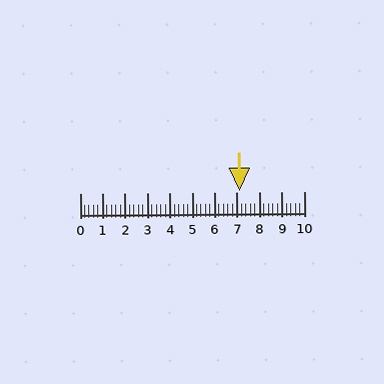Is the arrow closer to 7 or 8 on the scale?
The arrow is closer to 7.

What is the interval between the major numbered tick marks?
The major tick marks are spaced 1 units apart.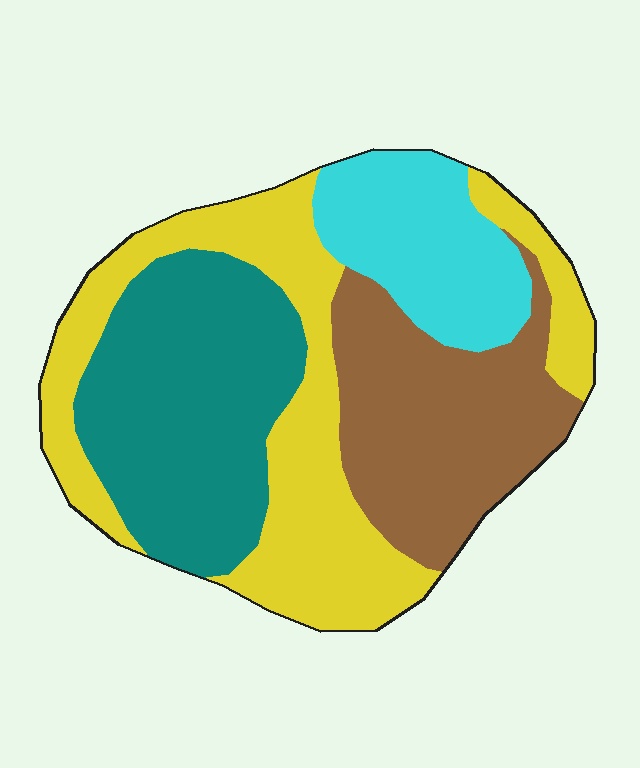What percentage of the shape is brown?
Brown covers around 25% of the shape.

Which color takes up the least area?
Cyan, at roughly 15%.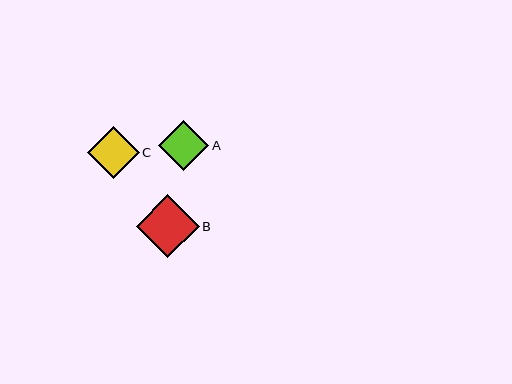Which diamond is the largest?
Diamond B is the largest with a size of approximately 63 pixels.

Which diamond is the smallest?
Diamond A is the smallest with a size of approximately 50 pixels.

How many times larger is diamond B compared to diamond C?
Diamond B is approximately 1.2 times the size of diamond C.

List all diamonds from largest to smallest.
From largest to smallest: B, C, A.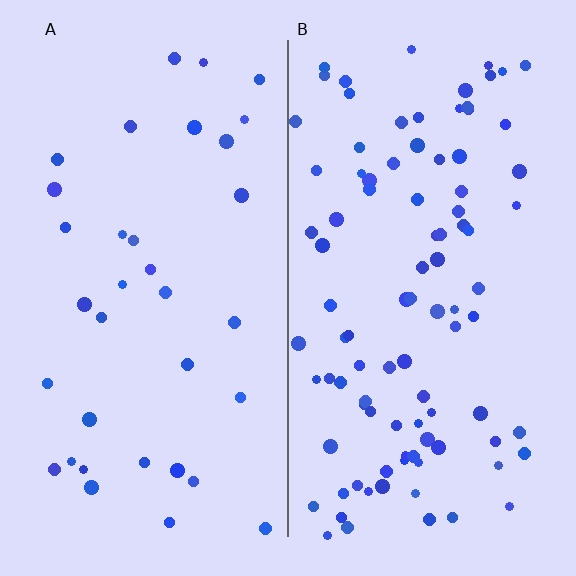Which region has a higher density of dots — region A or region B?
B (the right).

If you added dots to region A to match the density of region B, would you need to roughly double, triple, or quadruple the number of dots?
Approximately triple.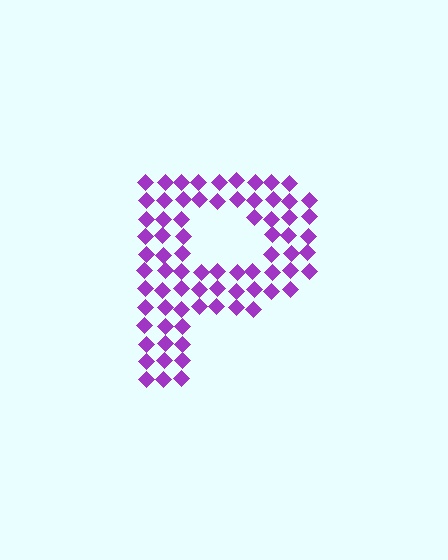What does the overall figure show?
The overall figure shows the letter P.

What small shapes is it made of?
It is made of small diamonds.